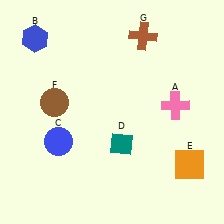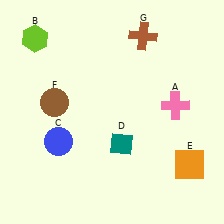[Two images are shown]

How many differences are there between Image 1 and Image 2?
There is 1 difference between the two images.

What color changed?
The hexagon (B) changed from blue in Image 1 to lime in Image 2.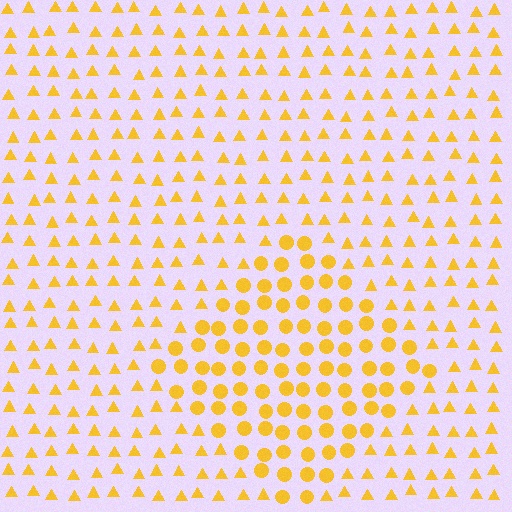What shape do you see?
I see a diamond.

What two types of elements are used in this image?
The image uses circles inside the diamond region and triangles outside it.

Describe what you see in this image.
The image is filled with small yellow elements arranged in a uniform grid. A diamond-shaped region contains circles, while the surrounding area contains triangles. The boundary is defined purely by the change in element shape.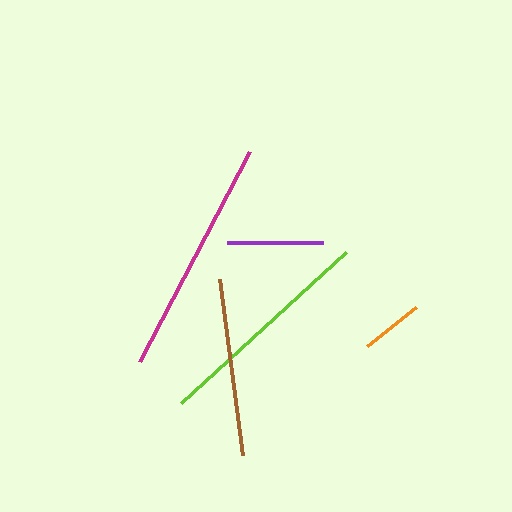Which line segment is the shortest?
The orange line is the shortest at approximately 62 pixels.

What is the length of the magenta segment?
The magenta segment is approximately 237 pixels long.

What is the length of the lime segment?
The lime segment is approximately 224 pixels long.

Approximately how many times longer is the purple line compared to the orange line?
The purple line is approximately 1.5 times the length of the orange line.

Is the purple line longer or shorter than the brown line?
The brown line is longer than the purple line.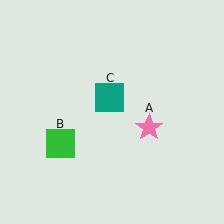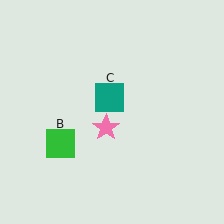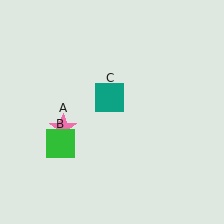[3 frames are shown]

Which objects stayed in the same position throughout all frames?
Green square (object B) and teal square (object C) remained stationary.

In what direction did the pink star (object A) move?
The pink star (object A) moved left.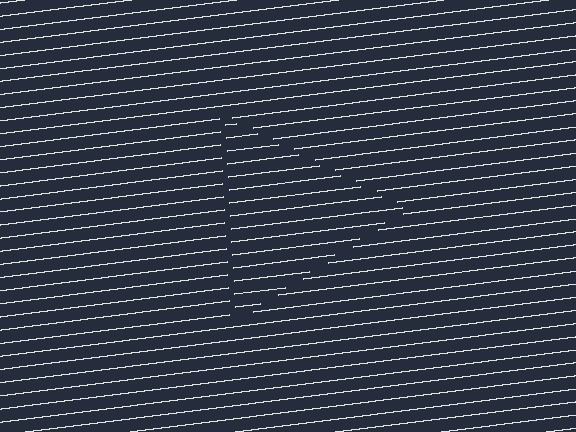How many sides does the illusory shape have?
3 sides — the line-ends trace a triangle.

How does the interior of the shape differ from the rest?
The interior of the shape contains the same grating, shifted by half a period — the contour is defined by the phase discontinuity where line-ends from the inner and outer gratings abut.